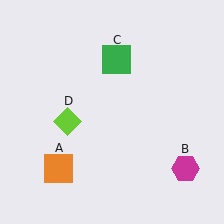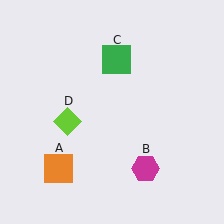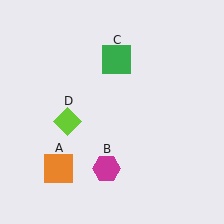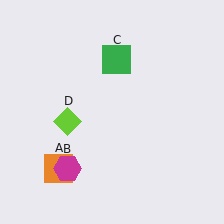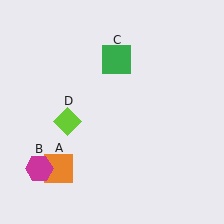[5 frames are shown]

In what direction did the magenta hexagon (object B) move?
The magenta hexagon (object B) moved left.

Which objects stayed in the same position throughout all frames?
Orange square (object A) and green square (object C) and lime diamond (object D) remained stationary.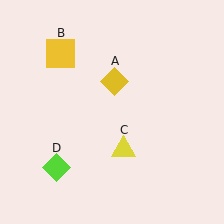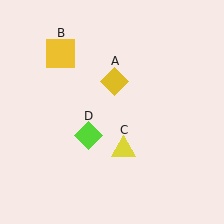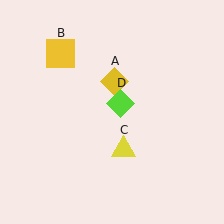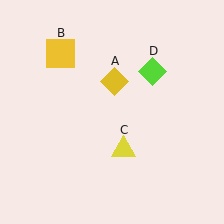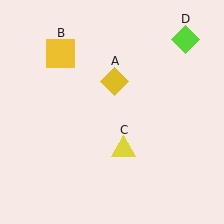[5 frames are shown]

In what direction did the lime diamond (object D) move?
The lime diamond (object D) moved up and to the right.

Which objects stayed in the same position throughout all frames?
Yellow diamond (object A) and yellow square (object B) and yellow triangle (object C) remained stationary.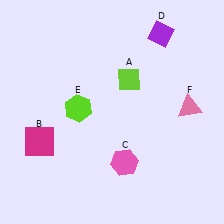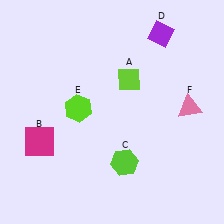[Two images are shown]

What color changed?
The hexagon (C) changed from pink in Image 1 to lime in Image 2.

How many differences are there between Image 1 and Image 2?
There is 1 difference between the two images.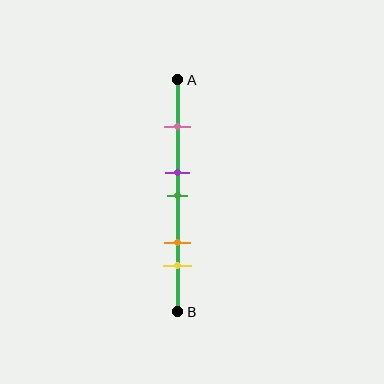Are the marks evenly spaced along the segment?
No, the marks are not evenly spaced.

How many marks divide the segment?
There are 5 marks dividing the segment.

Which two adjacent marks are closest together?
The purple and green marks are the closest adjacent pair.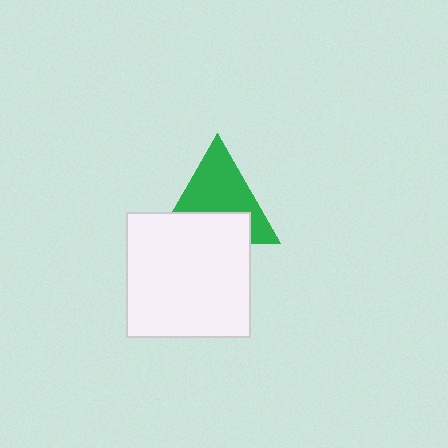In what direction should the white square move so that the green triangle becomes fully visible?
The white square should move down. That is the shortest direction to clear the overlap and leave the green triangle fully visible.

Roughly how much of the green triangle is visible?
About half of it is visible (roughly 60%).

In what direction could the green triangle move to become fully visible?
The green triangle could move up. That would shift it out from behind the white square entirely.